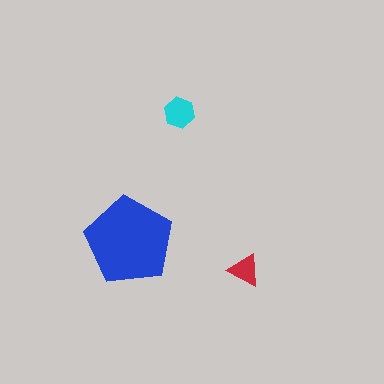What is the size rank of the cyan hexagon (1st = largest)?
2nd.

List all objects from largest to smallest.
The blue pentagon, the cyan hexagon, the red triangle.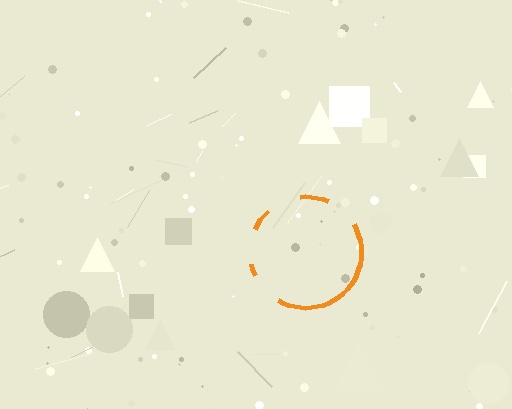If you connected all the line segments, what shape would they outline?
They would outline a circle.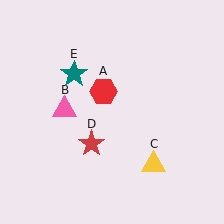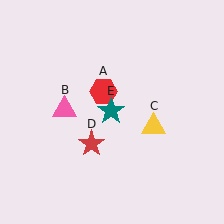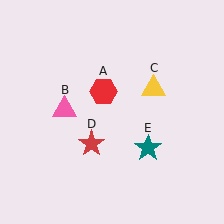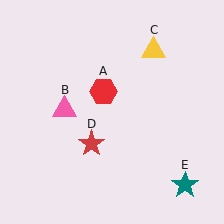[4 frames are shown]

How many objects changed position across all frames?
2 objects changed position: yellow triangle (object C), teal star (object E).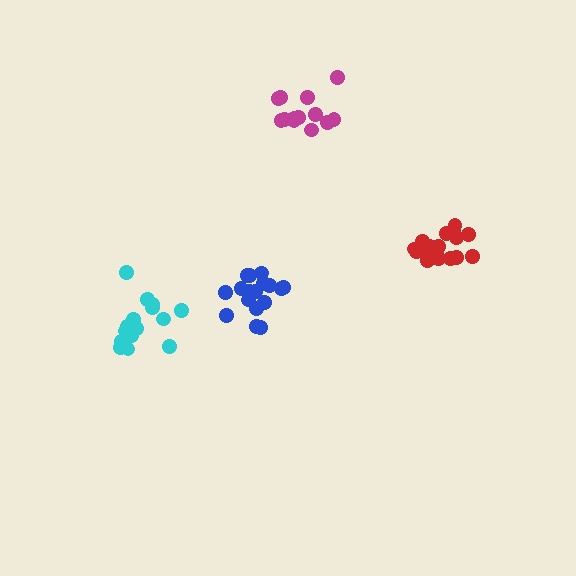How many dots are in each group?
Group 1: 14 dots, Group 2: 18 dots, Group 3: 18 dots, Group 4: 16 dots (66 total).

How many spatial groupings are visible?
There are 4 spatial groupings.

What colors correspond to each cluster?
The clusters are colored: magenta, blue, red, cyan.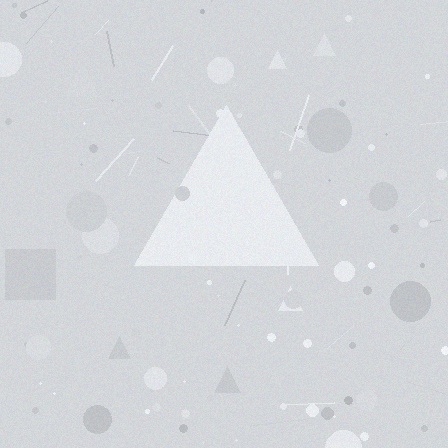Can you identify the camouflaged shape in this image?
The camouflaged shape is a triangle.